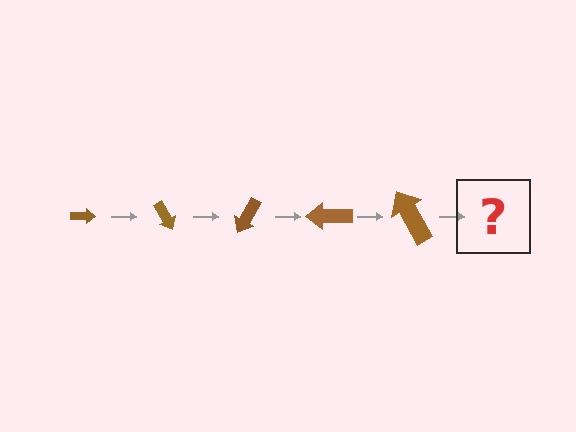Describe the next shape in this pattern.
It should be an arrow, larger than the previous one and rotated 300 degrees from the start.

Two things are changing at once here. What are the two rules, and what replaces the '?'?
The two rules are that the arrow grows larger each step and it rotates 60 degrees each step. The '?' should be an arrow, larger than the previous one and rotated 300 degrees from the start.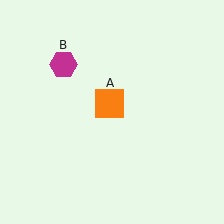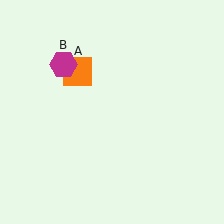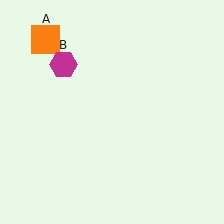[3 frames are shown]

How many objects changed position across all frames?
1 object changed position: orange square (object A).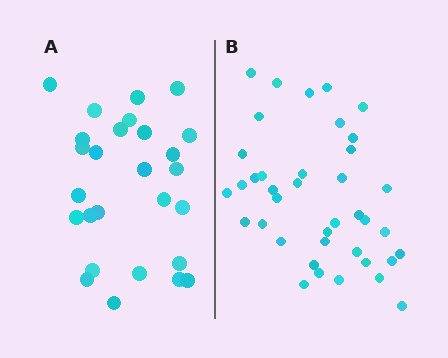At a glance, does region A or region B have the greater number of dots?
Region B (the right region) has more dots.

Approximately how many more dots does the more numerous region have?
Region B has roughly 12 or so more dots than region A.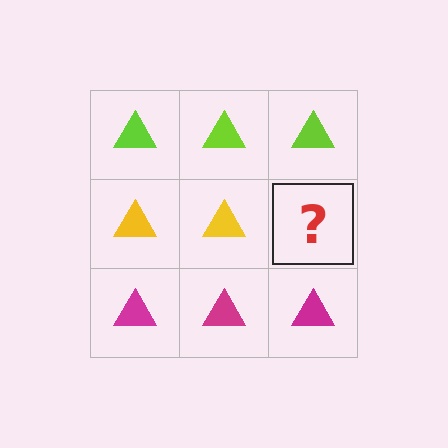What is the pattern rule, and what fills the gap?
The rule is that each row has a consistent color. The gap should be filled with a yellow triangle.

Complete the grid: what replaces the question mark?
The question mark should be replaced with a yellow triangle.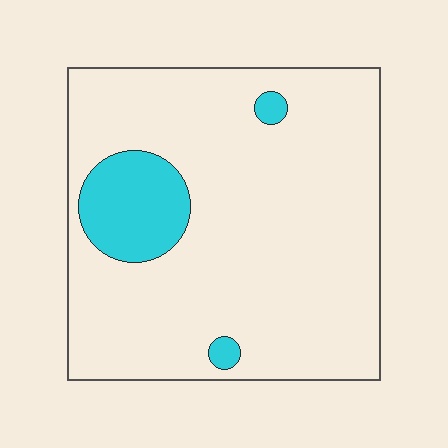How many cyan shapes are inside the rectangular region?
3.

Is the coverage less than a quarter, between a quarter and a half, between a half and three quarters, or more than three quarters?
Less than a quarter.